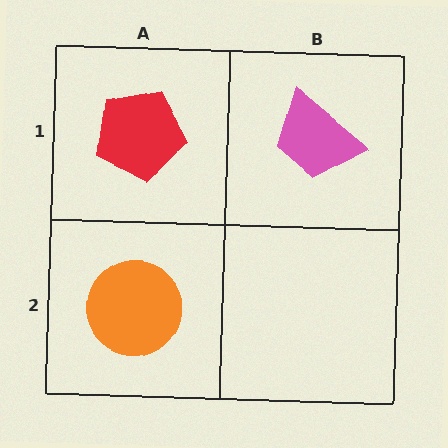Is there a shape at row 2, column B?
No, that cell is empty.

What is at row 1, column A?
A red pentagon.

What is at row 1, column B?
A pink trapezoid.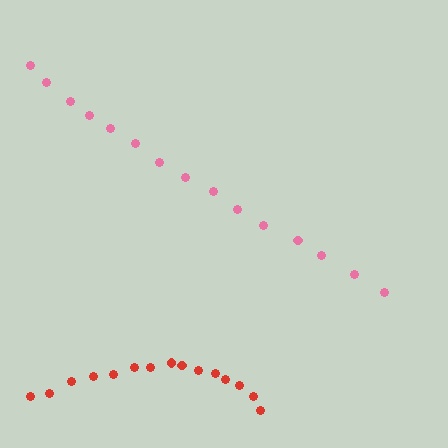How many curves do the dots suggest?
There are 2 distinct paths.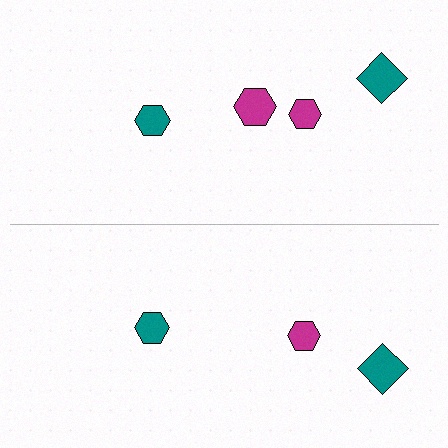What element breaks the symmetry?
A magenta hexagon is missing from the bottom side.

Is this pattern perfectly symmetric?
No, the pattern is not perfectly symmetric. A magenta hexagon is missing from the bottom side.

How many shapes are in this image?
There are 7 shapes in this image.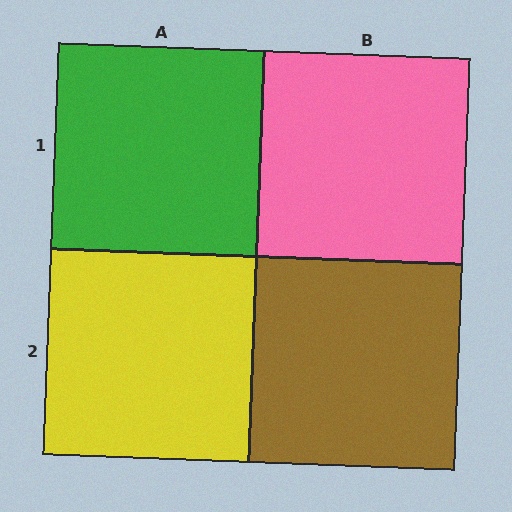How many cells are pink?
1 cell is pink.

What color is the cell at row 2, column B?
Brown.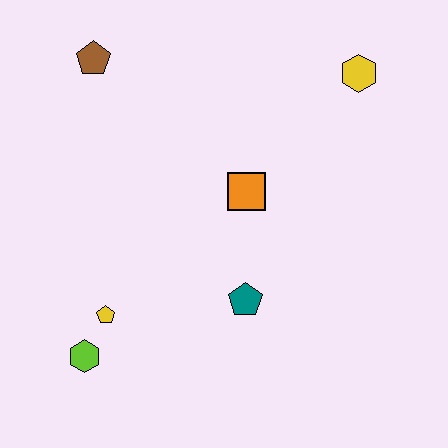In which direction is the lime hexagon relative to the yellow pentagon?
The lime hexagon is below the yellow pentagon.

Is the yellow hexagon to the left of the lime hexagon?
No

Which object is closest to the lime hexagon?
The yellow pentagon is closest to the lime hexagon.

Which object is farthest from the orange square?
The lime hexagon is farthest from the orange square.